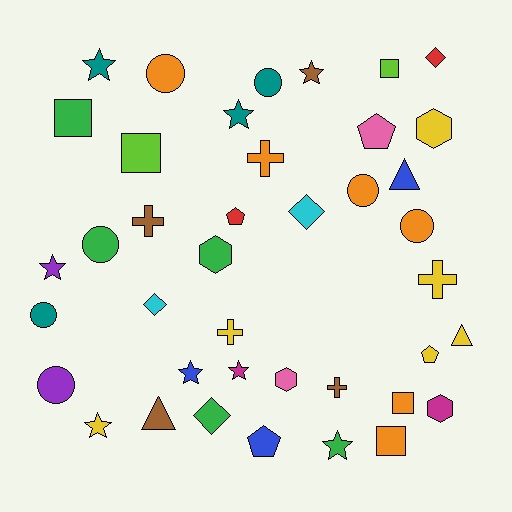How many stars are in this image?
There are 8 stars.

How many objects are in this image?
There are 40 objects.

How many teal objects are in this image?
There are 4 teal objects.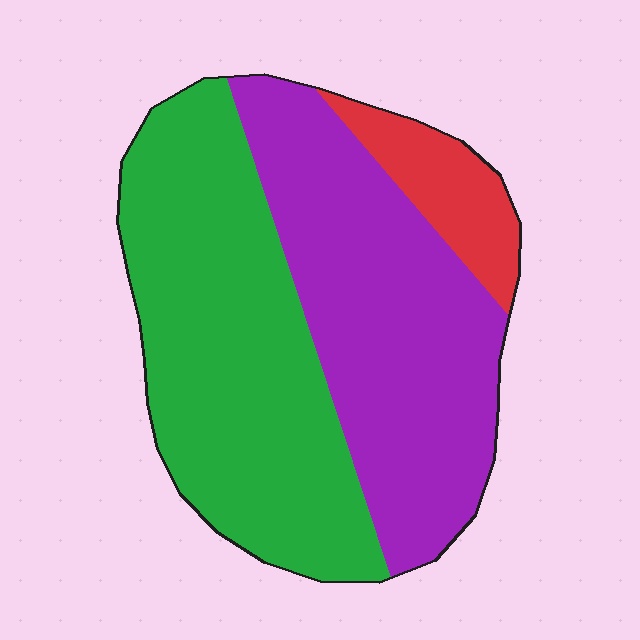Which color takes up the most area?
Green, at roughly 45%.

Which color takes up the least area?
Red, at roughly 10%.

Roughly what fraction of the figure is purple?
Purple covers 43% of the figure.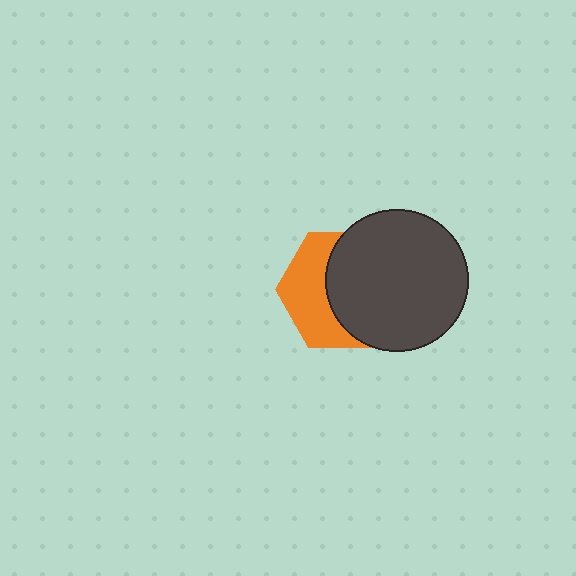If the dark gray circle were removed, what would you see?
You would see the complete orange hexagon.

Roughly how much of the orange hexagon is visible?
A small part of it is visible (roughly 43%).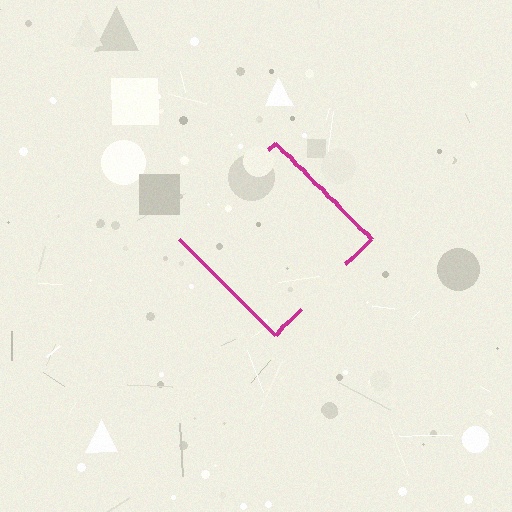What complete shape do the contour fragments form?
The contour fragments form a diamond.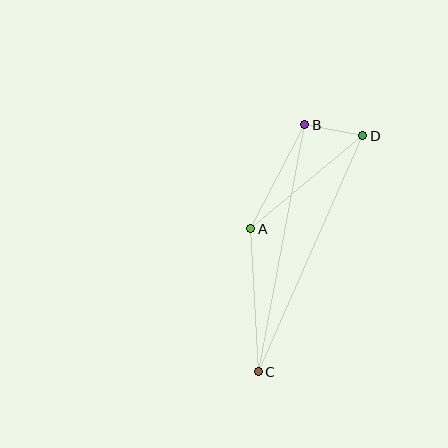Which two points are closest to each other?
Points B and D are closest to each other.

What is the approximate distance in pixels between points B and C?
The distance between B and C is approximately 251 pixels.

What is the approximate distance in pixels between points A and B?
The distance between A and B is approximately 117 pixels.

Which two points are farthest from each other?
Points C and D are farthest from each other.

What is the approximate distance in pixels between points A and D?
The distance between A and D is approximately 145 pixels.